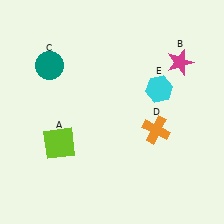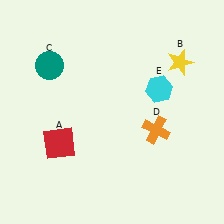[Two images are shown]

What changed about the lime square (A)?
In Image 1, A is lime. In Image 2, it changed to red.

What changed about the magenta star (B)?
In Image 1, B is magenta. In Image 2, it changed to yellow.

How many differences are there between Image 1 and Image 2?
There are 2 differences between the two images.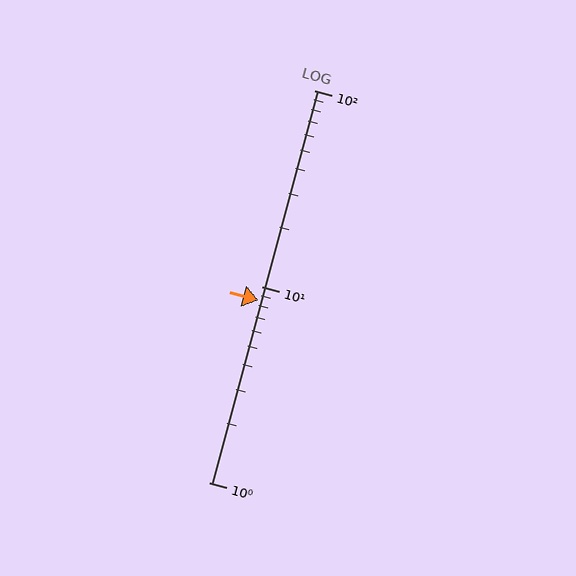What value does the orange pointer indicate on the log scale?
The pointer indicates approximately 8.5.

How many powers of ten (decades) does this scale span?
The scale spans 2 decades, from 1 to 100.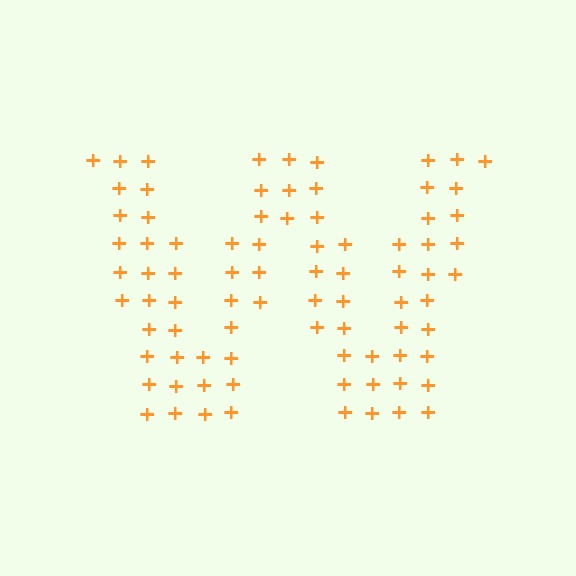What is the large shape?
The large shape is the letter W.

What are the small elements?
The small elements are plus signs.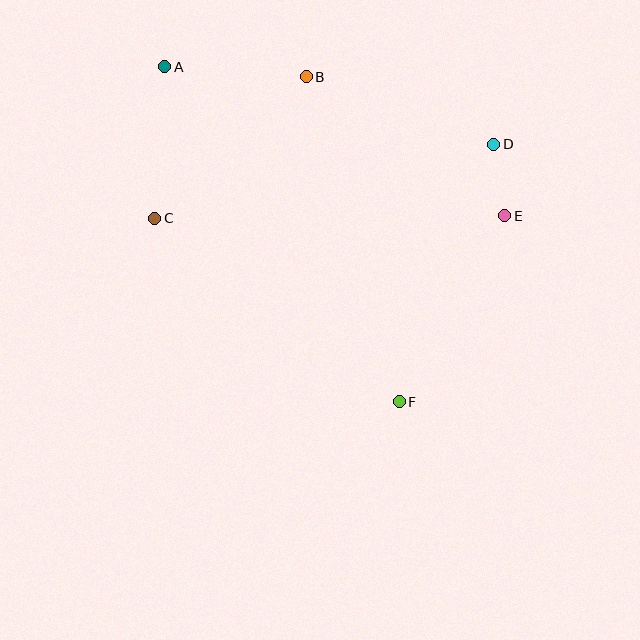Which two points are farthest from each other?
Points A and F are farthest from each other.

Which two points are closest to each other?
Points D and E are closest to each other.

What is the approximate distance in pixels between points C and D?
The distance between C and D is approximately 347 pixels.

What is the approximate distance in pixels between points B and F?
The distance between B and F is approximately 338 pixels.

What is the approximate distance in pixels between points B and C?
The distance between B and C is approximately 207 pixels.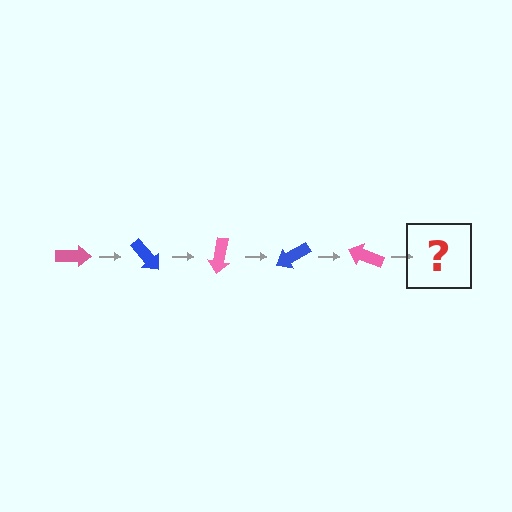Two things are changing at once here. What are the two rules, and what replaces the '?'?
The two rules are that it rotates 50 degrees each step and the color cycles through pink and blue. The '?' should be a blue arrow, rotated 250 degrees from the start.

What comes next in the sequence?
The next element should be a blue arrow, rotated 250 degrees from the start.